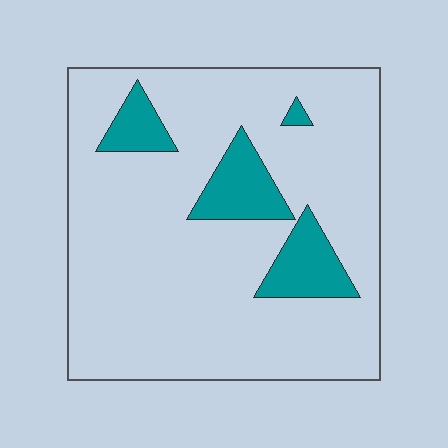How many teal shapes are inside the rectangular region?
4.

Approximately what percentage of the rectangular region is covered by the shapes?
Approximately 15%.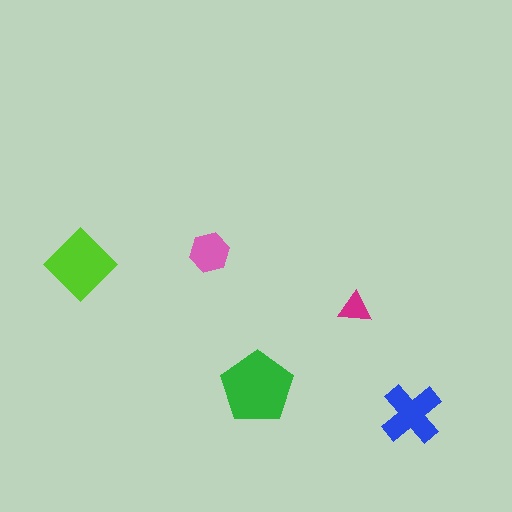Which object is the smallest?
The magenta triangle.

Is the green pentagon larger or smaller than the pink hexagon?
Larger.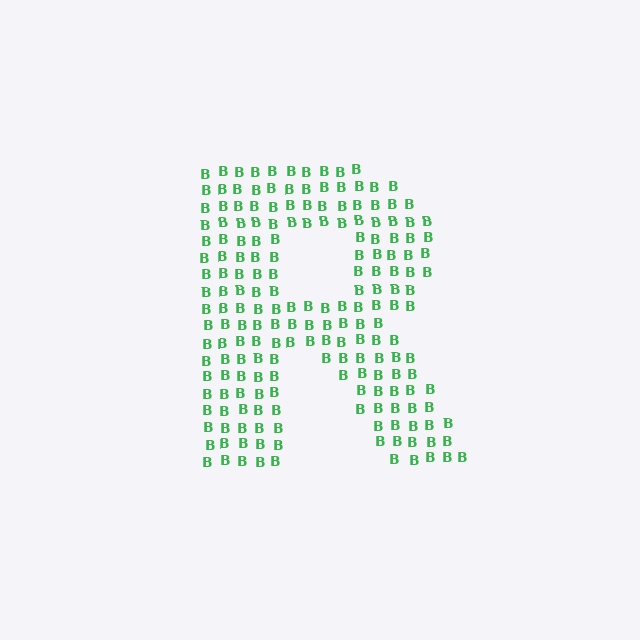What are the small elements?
The small elements are letter B's.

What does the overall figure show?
The overall figure shows the letter R.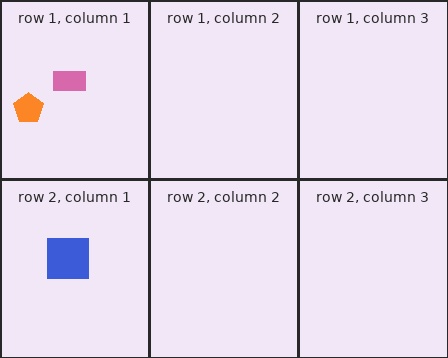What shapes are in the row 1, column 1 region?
The orange pentagon, the pink rectangle.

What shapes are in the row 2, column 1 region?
The blue square.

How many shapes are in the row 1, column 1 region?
2.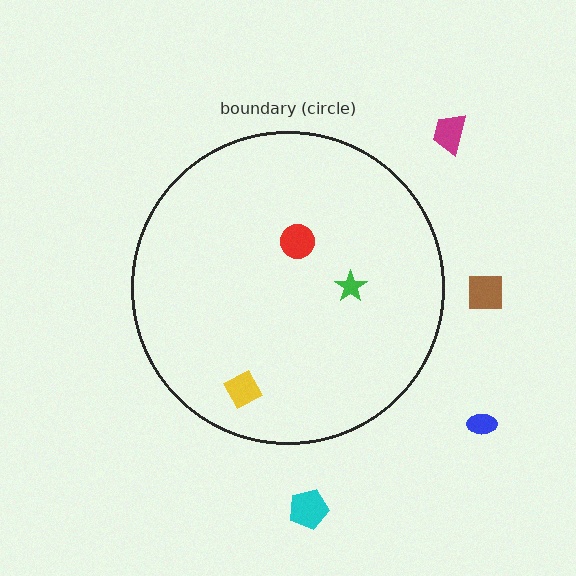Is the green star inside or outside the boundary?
Inside.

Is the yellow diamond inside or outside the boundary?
Inside.